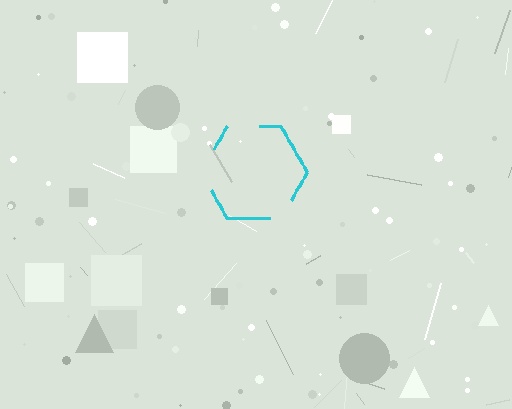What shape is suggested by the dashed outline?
The dashed outline suggests a hexagon.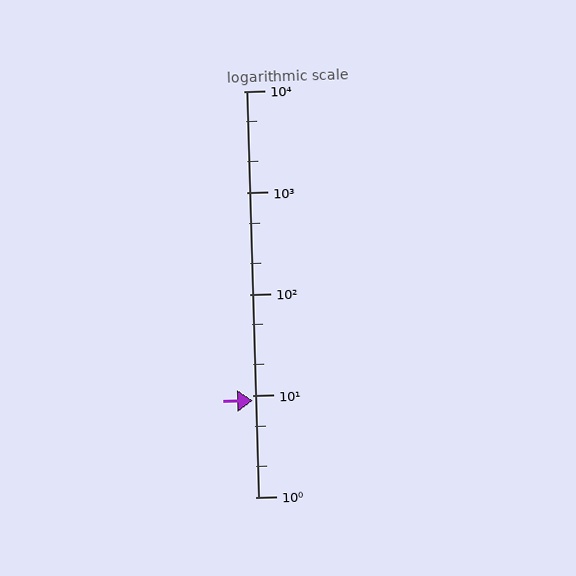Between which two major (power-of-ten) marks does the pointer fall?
The pointer is between 1 and 10.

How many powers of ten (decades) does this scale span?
The scale spans 4 decades, from 1 to 10000.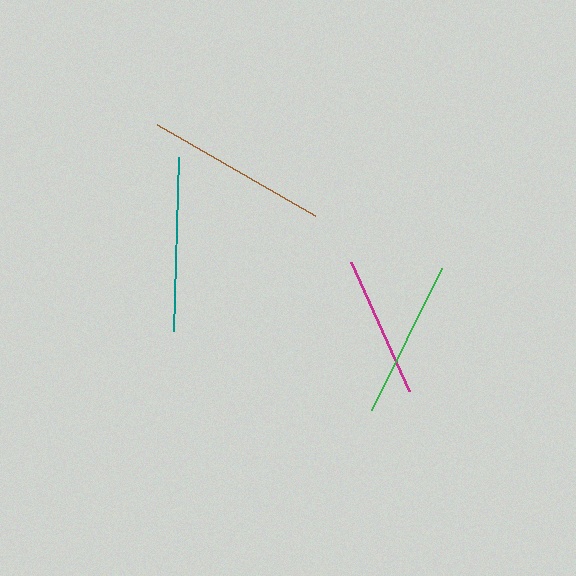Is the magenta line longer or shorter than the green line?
The green line is longer than the magenta line.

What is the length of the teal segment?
The teal segment is approximately 174 pixels long.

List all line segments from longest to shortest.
From longest to shortest: brown, teal, green, magenta.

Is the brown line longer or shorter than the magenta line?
The brown line is longer than the magenta line.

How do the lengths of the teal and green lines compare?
The teal and green lines are approximately the same length.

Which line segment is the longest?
The brown line is the longest at approximately 183 pixels.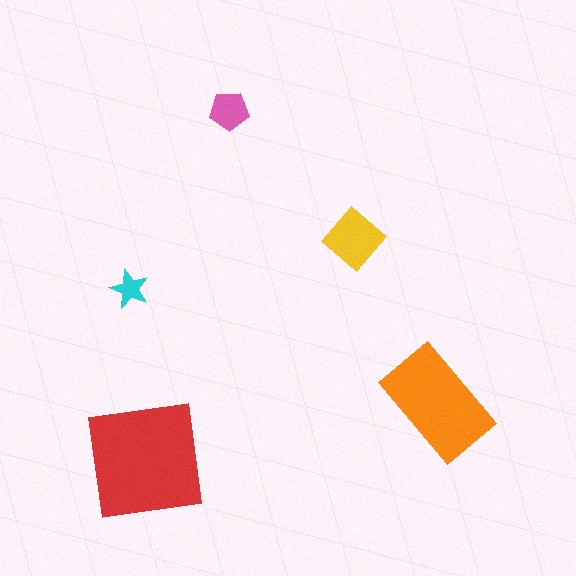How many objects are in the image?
There are 5 objects in the image.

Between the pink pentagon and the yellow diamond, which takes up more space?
The yellow diamond.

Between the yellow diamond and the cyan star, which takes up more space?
The yellow diamond.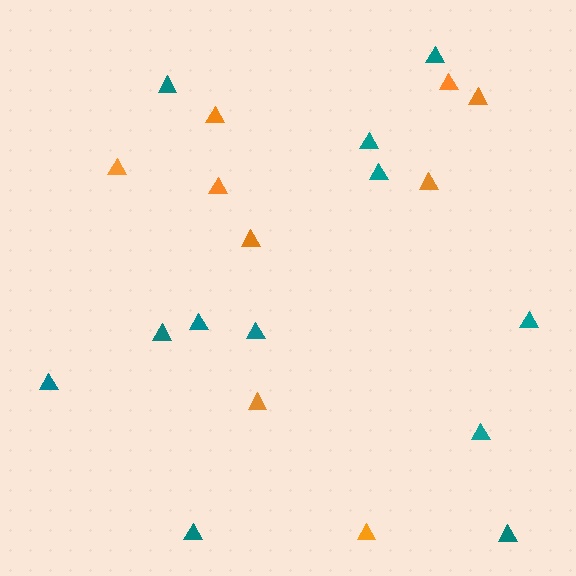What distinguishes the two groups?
There are 2 groups: one group of teal triangles (12) and one group of orange triangles (9).